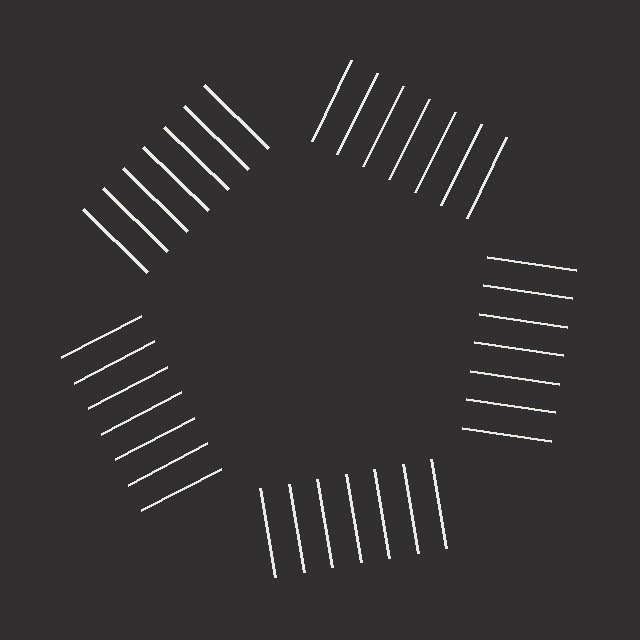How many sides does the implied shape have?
5 sides — the line-ends trace a pentagon.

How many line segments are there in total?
35 — 7 along each of the 5 edges.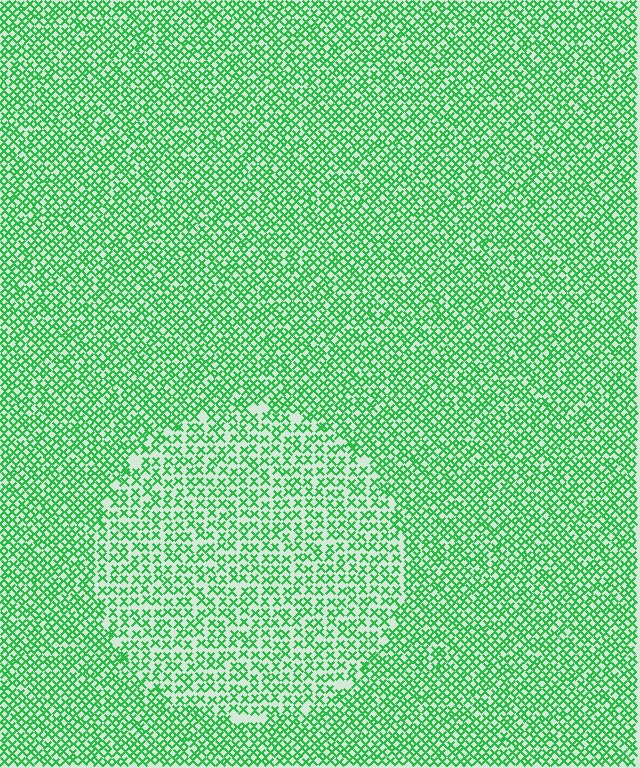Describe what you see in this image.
The image contains small green elements arranged at two different densities. A circle-shaped region is visible where the elements are less densely packed than the surrounding area.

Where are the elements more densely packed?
The elements are more densely packed outside the circle boundary.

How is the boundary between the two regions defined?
The boundary is defined by a change in element density (approximately 1.6x ratio). All elements are the same color, size, and shape.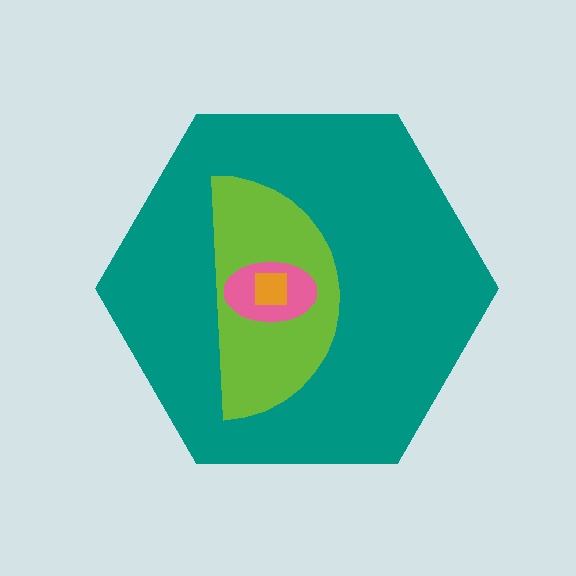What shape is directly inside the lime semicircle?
The pink ellipse.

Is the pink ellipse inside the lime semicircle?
Yes.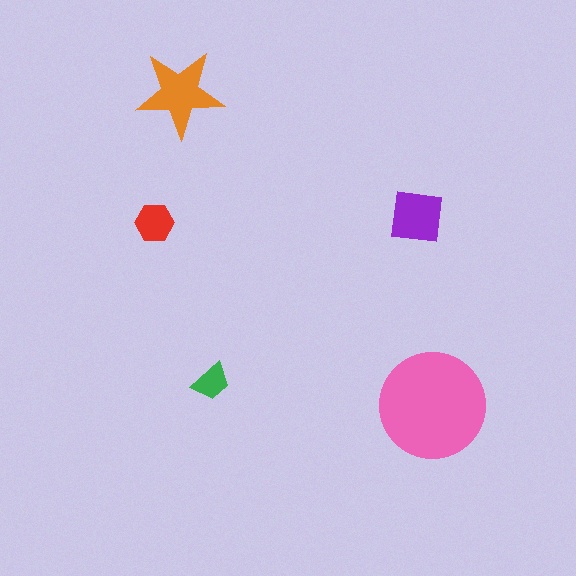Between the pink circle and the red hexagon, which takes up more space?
The pink circle.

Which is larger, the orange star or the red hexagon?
The orange star.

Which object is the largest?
The pink circle.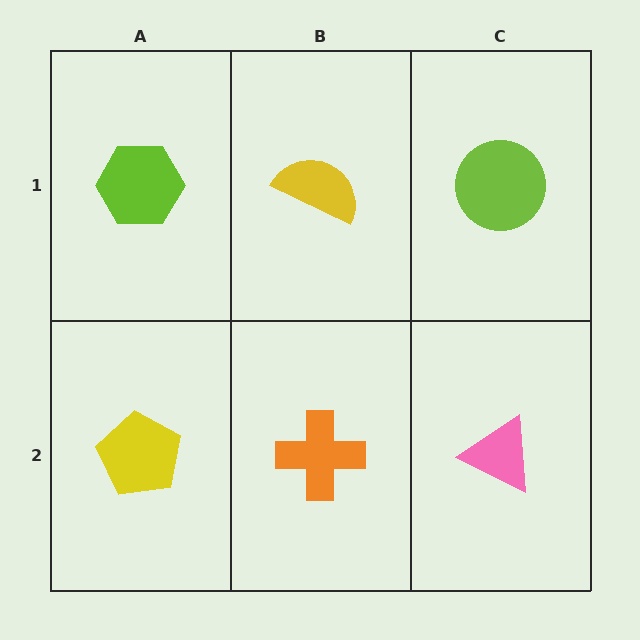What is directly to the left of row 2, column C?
An orange cross.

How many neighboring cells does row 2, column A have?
2.